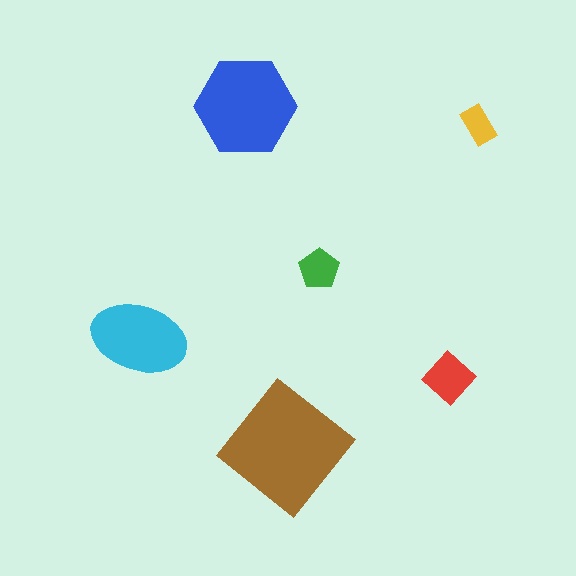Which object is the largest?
The brown diamond.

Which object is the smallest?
The yellow rectangle.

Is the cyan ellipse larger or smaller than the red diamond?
Larger.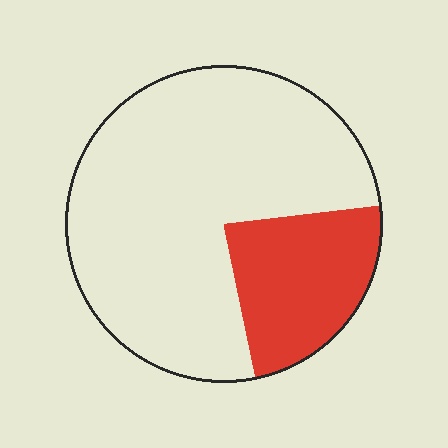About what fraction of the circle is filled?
About one quarter (1/4).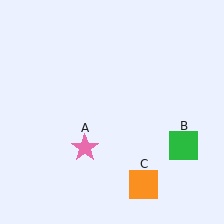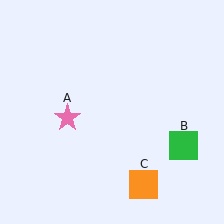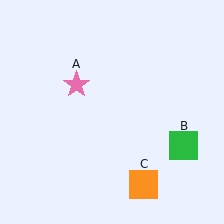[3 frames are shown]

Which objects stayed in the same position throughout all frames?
Green square (object B) and orange square (object C) remained stationary.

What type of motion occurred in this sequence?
The pink star (object A) rotated clockwise around the center of the scene.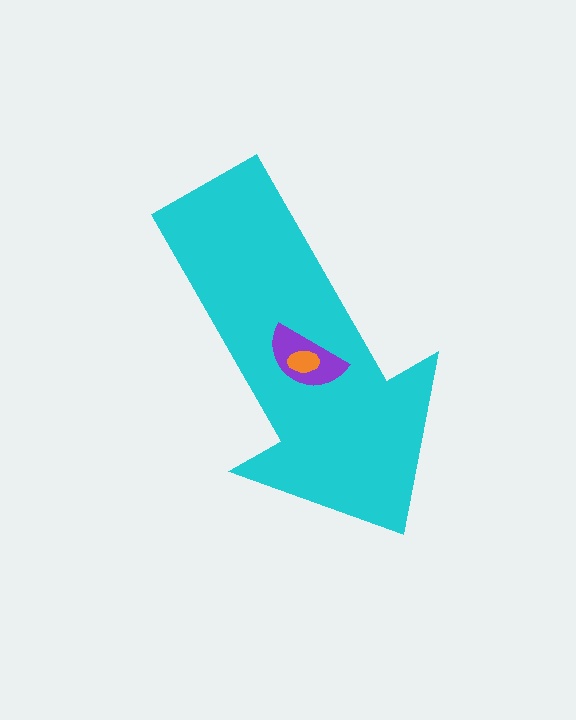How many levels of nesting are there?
3.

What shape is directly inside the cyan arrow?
The purple semicircle.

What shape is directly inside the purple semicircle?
The orange ellipse.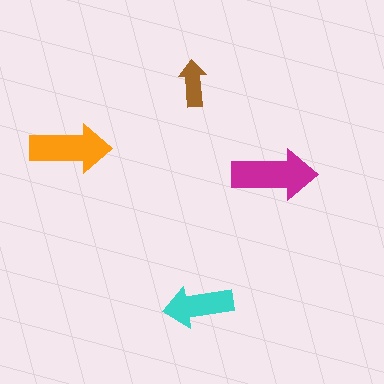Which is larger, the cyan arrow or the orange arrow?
The orange one.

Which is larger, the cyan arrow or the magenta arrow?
The magenta one.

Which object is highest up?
The brown arrow is topmost.